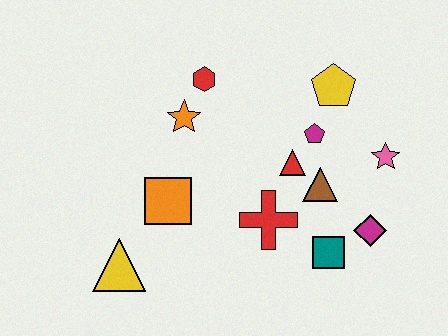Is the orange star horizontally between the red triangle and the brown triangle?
No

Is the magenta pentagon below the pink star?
No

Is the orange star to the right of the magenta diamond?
No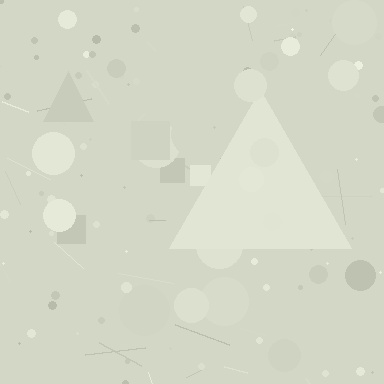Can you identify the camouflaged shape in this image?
The camouflaged shape is a triangle.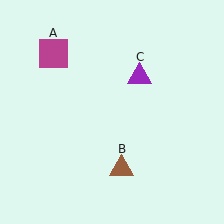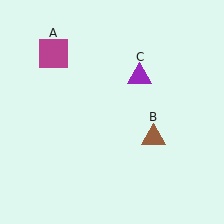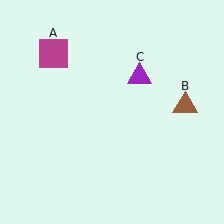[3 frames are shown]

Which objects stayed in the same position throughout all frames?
Magenta square (object A) and purple triangle (object C) remained stationary.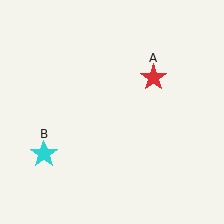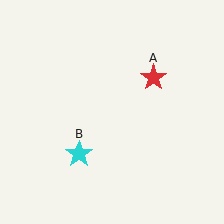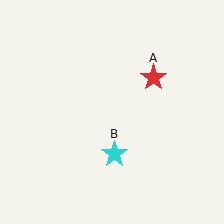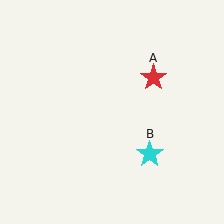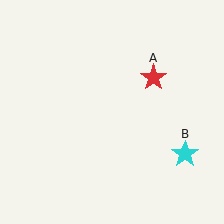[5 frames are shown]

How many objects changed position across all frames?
1 object changed position: cyan star (object B).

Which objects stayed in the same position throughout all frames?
Red star (object A) remained stationary.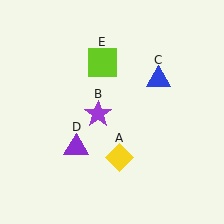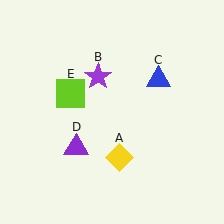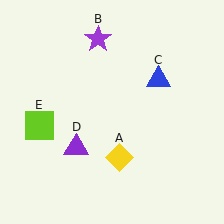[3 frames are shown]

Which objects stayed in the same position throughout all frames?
Yellow diamond (object A) and blue triangle (object C) and purple triangle (object D) remained stationary.